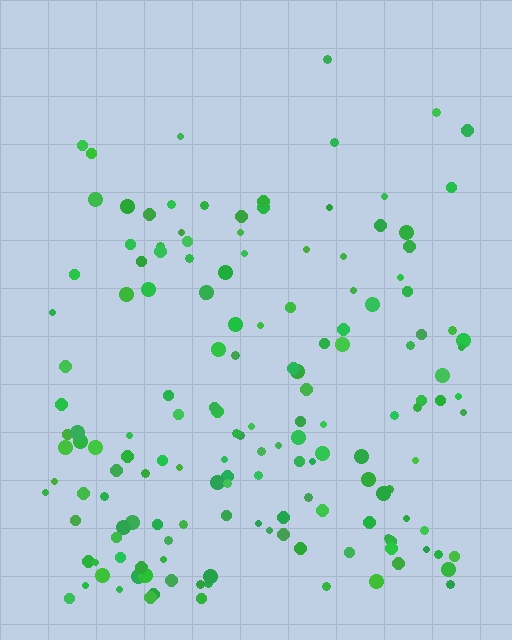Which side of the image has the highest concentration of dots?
The bottom.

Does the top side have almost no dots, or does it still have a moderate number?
Still a moderate number, just noticeably fewer than the bottom.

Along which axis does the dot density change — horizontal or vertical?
Vertical.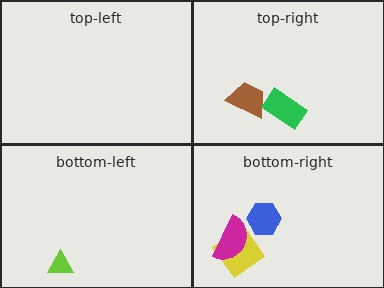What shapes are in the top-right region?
The green rectangle, the brown trapezoid.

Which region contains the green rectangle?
The top-right region.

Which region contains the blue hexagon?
The bottom-right region.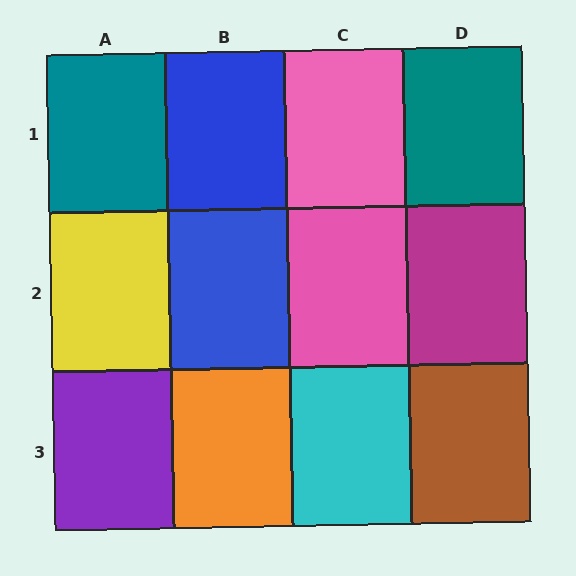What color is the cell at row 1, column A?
Teal.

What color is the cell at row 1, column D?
Teal.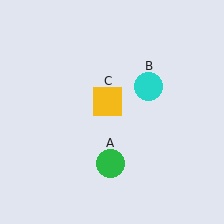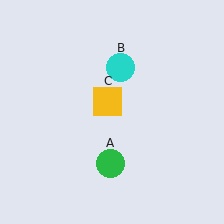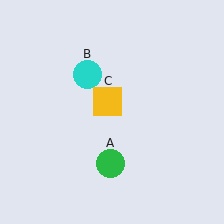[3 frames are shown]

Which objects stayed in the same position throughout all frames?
Green circle (object A) and yellow square (object C) remained stationary.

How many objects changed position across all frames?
1 object changed position: cyan circle (object B).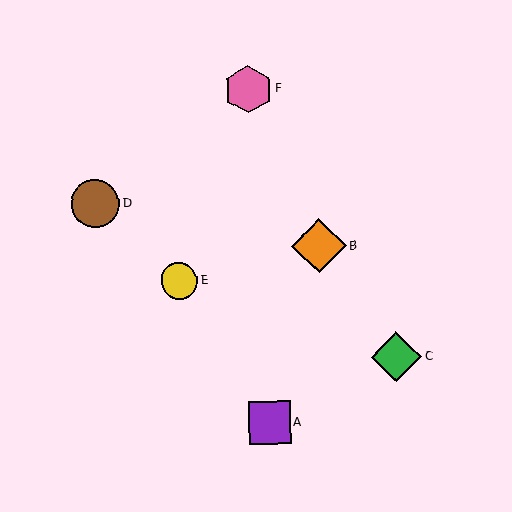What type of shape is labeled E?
Shape E is a yellow circle.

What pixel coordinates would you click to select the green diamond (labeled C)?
Click at (396, 357) to select the green diamond C.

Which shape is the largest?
The orange diamond (labeled B) is the largest.